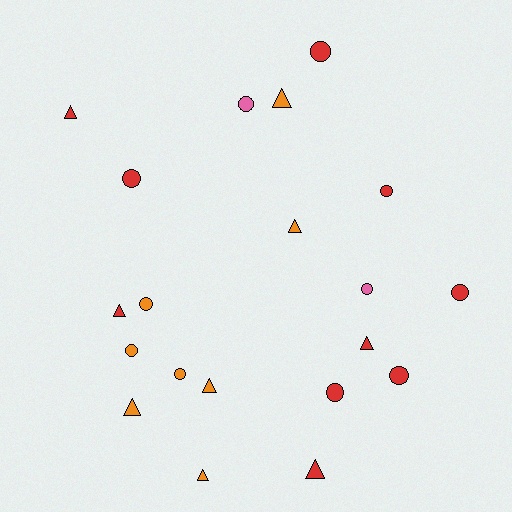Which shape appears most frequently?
Circle, with 11 objects.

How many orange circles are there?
There are 3 orange circles.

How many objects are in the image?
There are 20 objects.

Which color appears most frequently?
Red, with 10 objects.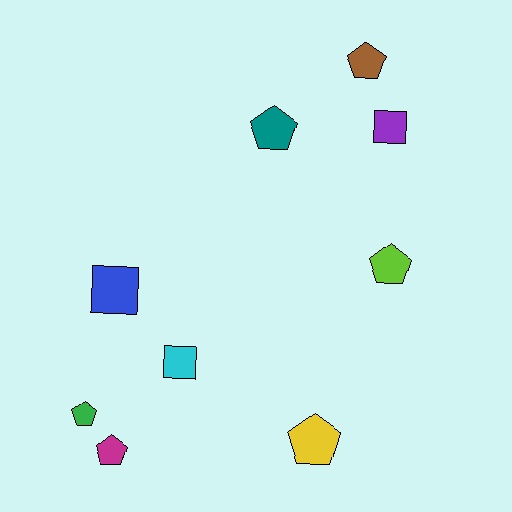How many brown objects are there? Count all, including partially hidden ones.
There is 1 brown object.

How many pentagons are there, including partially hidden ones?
There are 6 pentagons.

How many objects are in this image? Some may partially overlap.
There are 9 objects.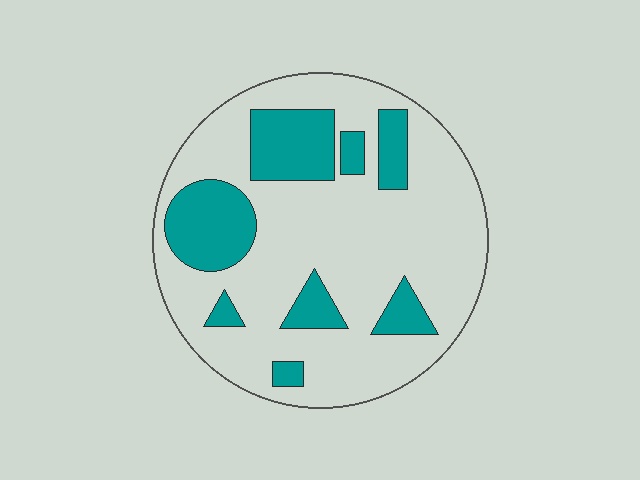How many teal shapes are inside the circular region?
8.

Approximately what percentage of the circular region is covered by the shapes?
Approximately 25%.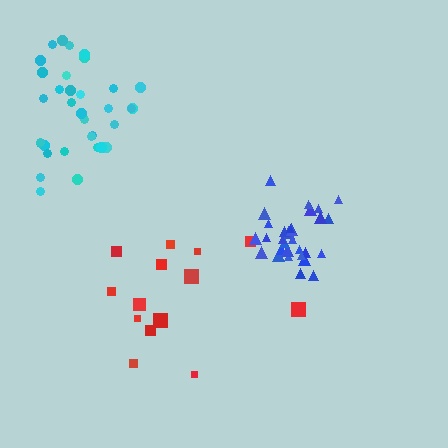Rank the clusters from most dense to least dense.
blue, cyan, red.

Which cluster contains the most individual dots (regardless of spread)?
Cyan (34).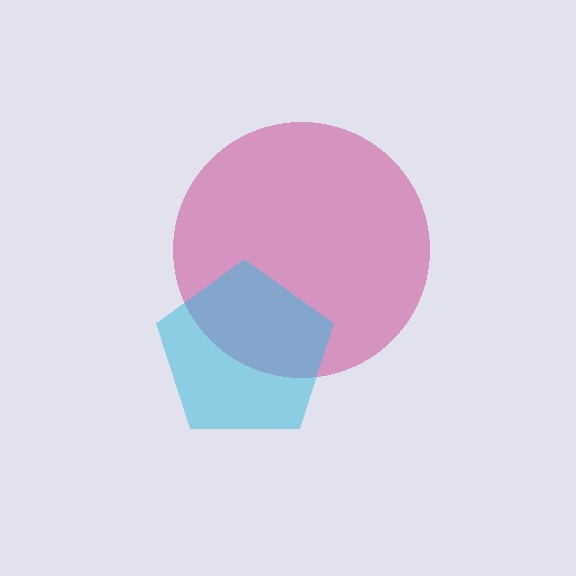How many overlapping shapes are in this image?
There are 2 overlapping shapes in the image.